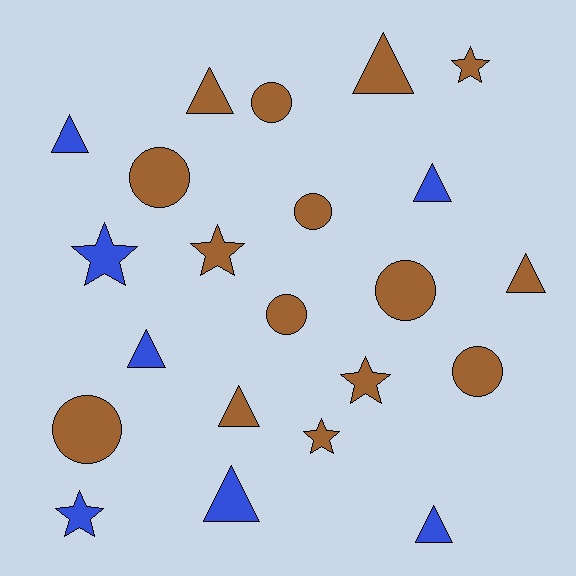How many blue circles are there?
There are no blue circles.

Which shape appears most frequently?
Triangle, with 9 objects.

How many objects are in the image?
There are 22 objects.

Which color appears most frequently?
Brown, with 15 objects.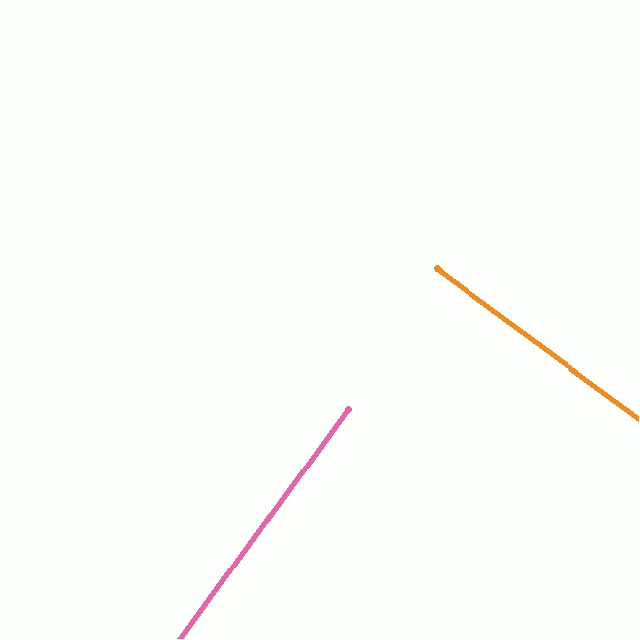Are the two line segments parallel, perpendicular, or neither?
Perpendicular — they meet at approximately 90°.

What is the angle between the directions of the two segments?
Approximately 90 degrees.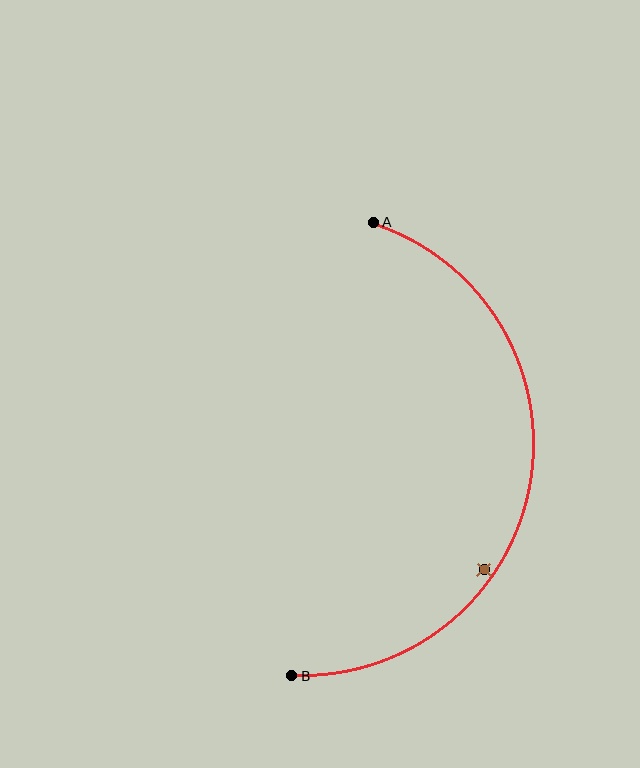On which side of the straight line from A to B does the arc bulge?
The arc bulges to the right of the straight line connecting A and B.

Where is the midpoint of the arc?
The arc midpoint is the point on the curve farthest from the straight line joining A and B. It sits to the right of that line.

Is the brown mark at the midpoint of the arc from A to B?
No — the brown mark does not lie on the arc at all. It sits slightly inside the curve.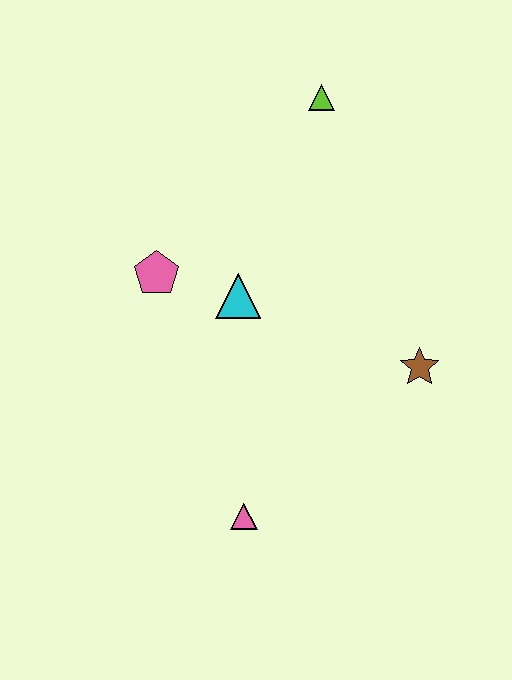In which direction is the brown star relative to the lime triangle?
The brown star is below the lime triangle.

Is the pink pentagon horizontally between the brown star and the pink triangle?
No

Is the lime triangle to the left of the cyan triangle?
No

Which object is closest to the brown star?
The cyan triangle is closest to the brown star.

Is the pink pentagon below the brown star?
No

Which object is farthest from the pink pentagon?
The brown star is farthest from the pink pentagon.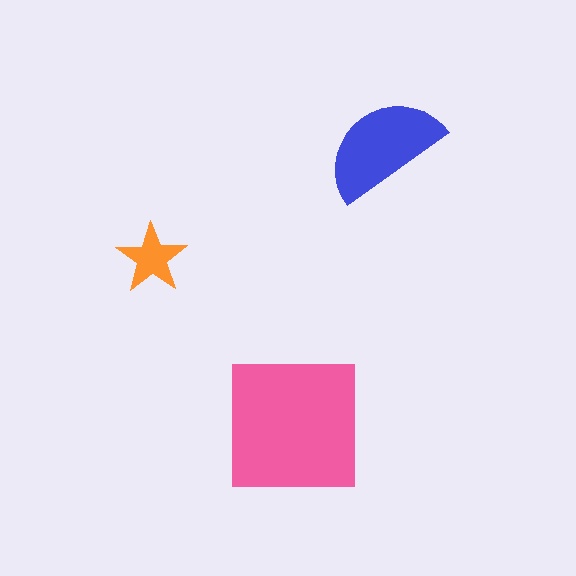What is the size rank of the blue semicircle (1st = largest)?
2nd.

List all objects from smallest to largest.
The orange star, the blue semicircle, the pink square.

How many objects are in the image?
There are 3 objects in the image.